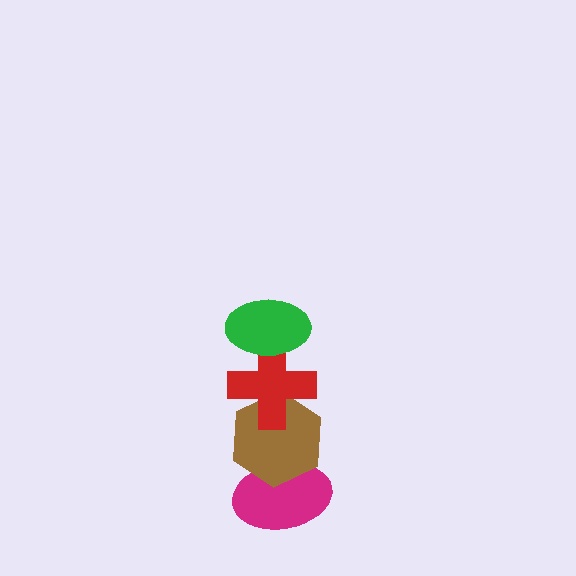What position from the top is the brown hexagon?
The brown hexagon is 3rd from the top.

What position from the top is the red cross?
The red cross is 2nd from the top.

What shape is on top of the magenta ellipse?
The brown hexagon is on top of the magenta ellipse.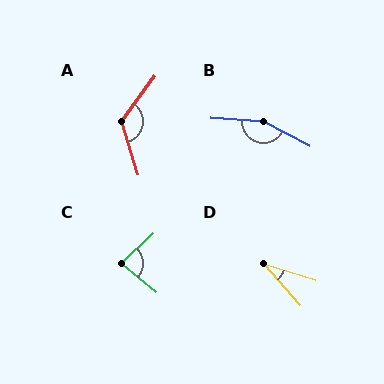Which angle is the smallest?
D, at approximately 31 degrees.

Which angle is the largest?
B, at approximately 156 degrees.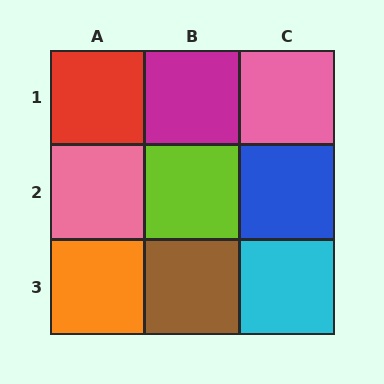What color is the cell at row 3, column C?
Cyan.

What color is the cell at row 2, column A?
Pink.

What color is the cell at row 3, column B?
Brown.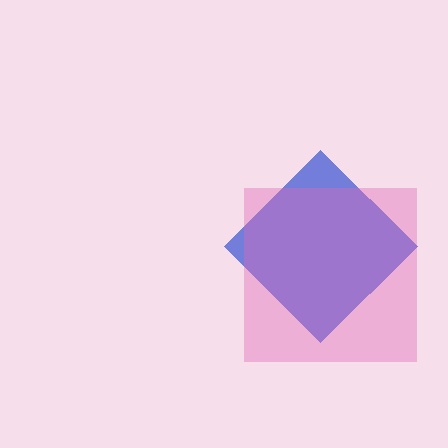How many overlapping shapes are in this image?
There are 2 overlapping shapes in the image.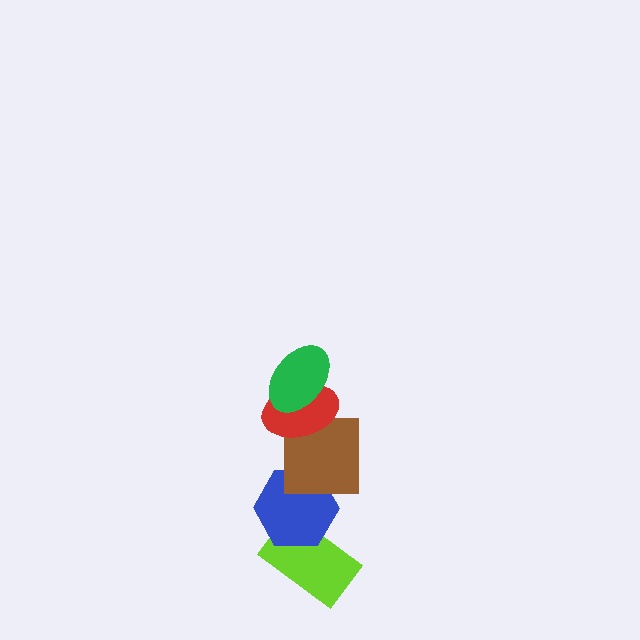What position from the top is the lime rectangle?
The lime rectangle is 5th from the top.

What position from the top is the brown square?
The brown square is 3rd from the top.